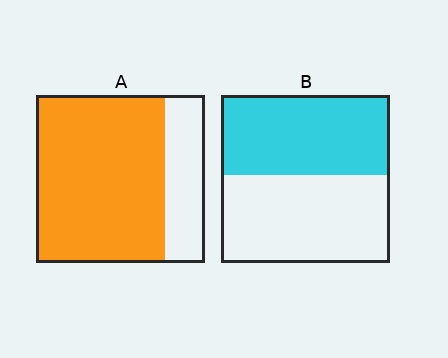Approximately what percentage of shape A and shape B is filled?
A is approximately 75% and B is approximately 50%.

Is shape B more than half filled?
Roughly half.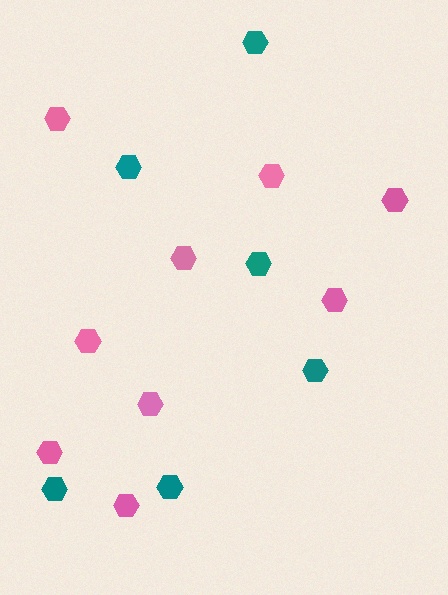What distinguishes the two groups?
There are 2 groups: one group of pink hexagons (9) and one group of teal hexagons (6).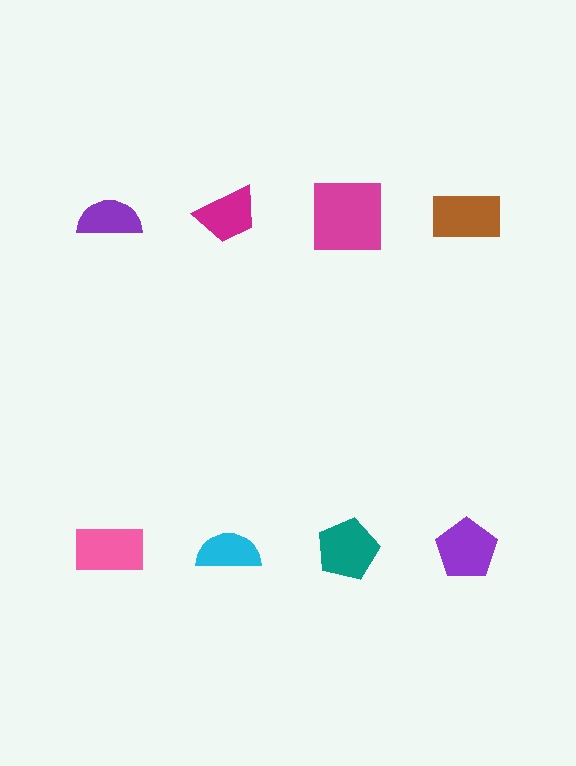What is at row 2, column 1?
A pink rectangle.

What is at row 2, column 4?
A purple pentagon.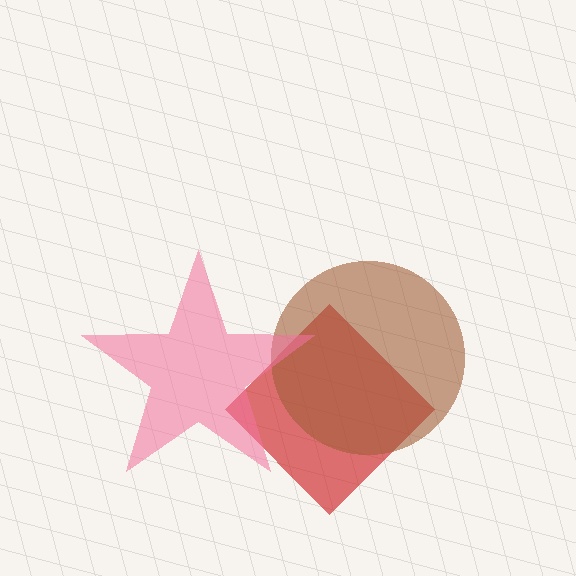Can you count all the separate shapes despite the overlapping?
Yes, there are 3 separate shapes.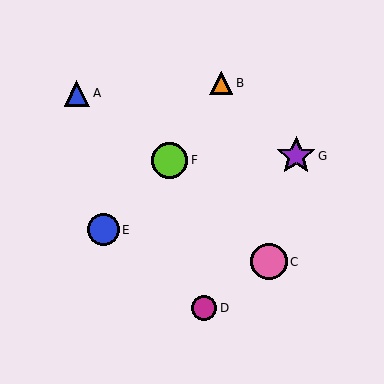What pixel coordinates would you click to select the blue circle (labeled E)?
Click at (103, 230) to select the blue circle E.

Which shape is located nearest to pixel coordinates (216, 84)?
The orange triangle (labeled B) at (221, 83) is nearest to that location.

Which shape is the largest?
The purple star (labeled G) is the largest.